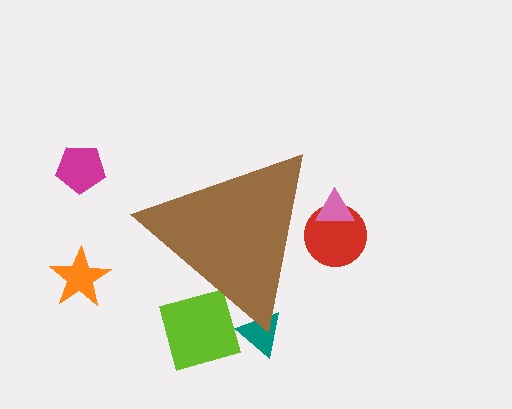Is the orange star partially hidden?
No, the orange star is fully visible.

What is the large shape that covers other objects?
A brown triangle.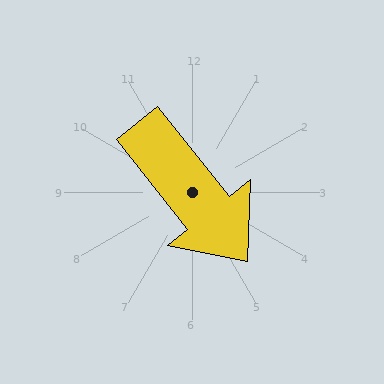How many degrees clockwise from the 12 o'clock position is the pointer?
Approximately 141 degrees.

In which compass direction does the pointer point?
Southeast.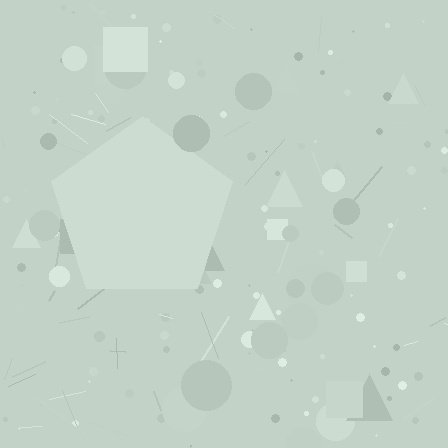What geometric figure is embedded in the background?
A pentagon is embedded in the background.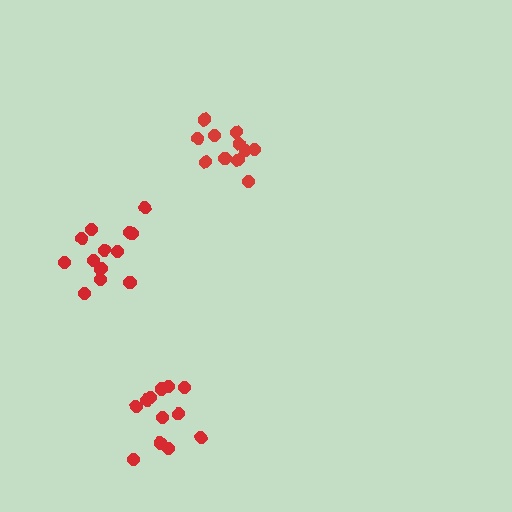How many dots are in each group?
Group 1: 11 dots, Group 2: 14 dots, Group 3: 12 dots (37 total).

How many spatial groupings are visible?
There are 3 spatial groupings.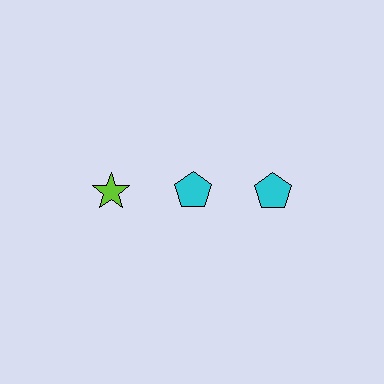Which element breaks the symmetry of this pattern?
The lime star in the top row, leftmost column breaks the symmetry. All other shapes are cyan pentagons.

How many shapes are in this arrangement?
There are 3 shapes arranged in a grid pattern.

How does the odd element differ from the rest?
It differs in both color (lime instead of cyan) and shape (star instead of pentagon).